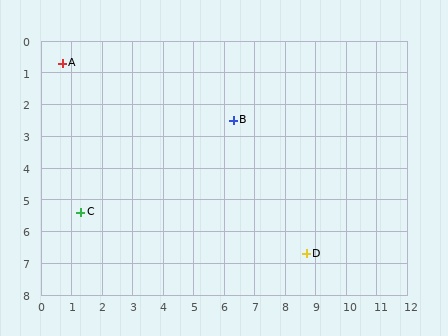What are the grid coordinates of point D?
Point D is at approximately (8.7, 6.7).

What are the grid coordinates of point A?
Point A is at approximately (0.7, 0.7).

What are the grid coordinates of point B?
Point B is at approximately (6.3, 2.5).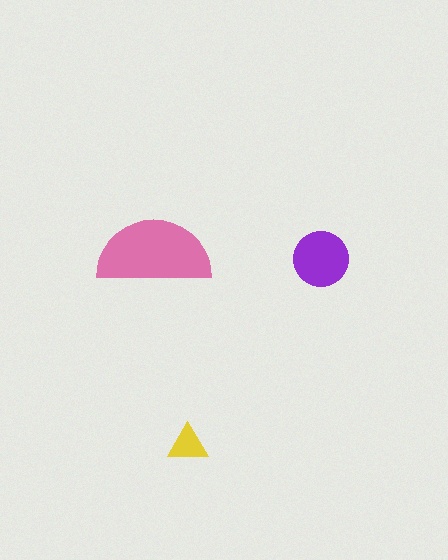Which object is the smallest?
The yellow triangle.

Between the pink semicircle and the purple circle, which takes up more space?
The pink semicircle.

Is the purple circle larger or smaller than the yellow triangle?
Larger.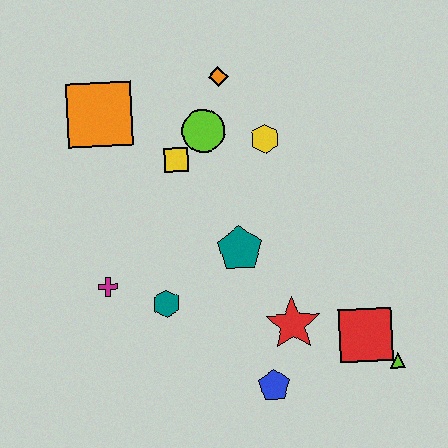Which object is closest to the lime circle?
The yellow square is closest to the lime circle.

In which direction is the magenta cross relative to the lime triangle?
The magenta cross is to the left of the lime triangle.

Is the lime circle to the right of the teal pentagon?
No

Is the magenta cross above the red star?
Yes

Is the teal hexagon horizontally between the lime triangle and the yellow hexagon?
No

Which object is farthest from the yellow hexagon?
The lime triangle is farthest from the yellow hexagon.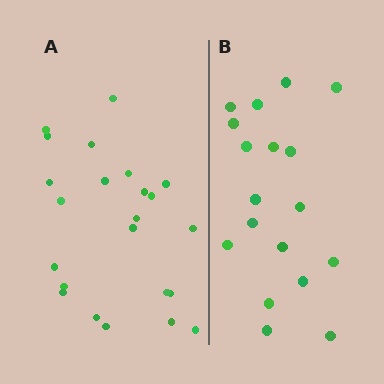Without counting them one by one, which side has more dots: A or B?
Region A (the left region) has more dots.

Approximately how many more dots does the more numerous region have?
Region A has about 5 more dots than region B.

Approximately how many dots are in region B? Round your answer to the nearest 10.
About 20 dots. (The exact count is 18, which rounds to 20.)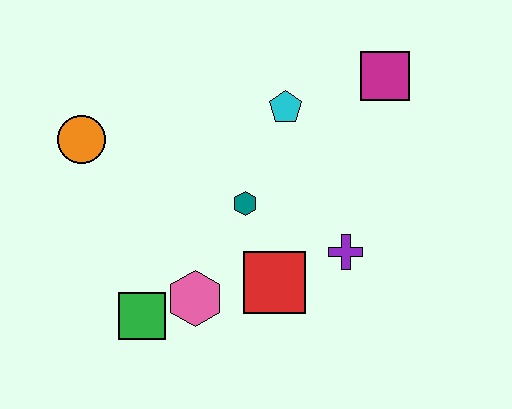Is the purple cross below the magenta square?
Yes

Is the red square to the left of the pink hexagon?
No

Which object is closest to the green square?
The pink hexagon is closest to the green square.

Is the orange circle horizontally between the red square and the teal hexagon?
No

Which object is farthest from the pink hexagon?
The magenta square is farthest from the pink hexagon.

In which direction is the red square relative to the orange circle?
The red square is to the right of the orange circle.